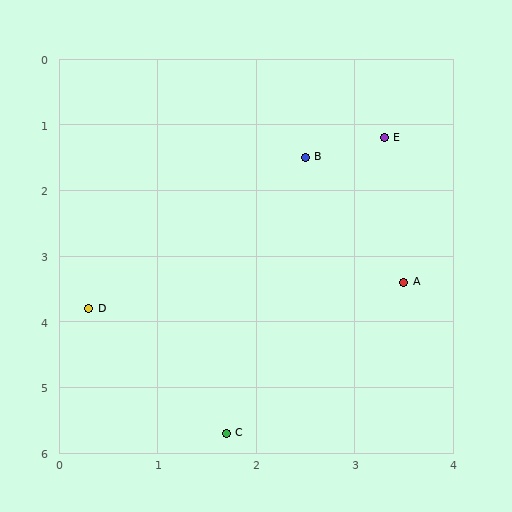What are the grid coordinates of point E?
Point E is at approximately (3.3, 1.2).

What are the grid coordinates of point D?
Point D is at approximately (0.3, 3.8).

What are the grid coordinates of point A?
Point A is at approximately (3.5, 3.4).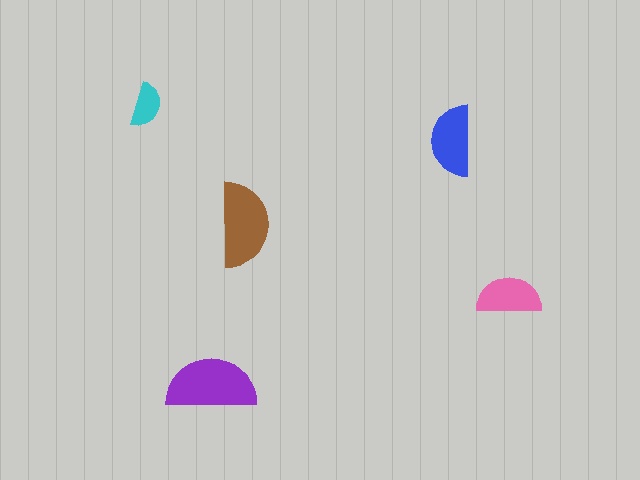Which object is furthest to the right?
The pink semicircle is rightmost.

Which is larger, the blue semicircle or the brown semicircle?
The brown one.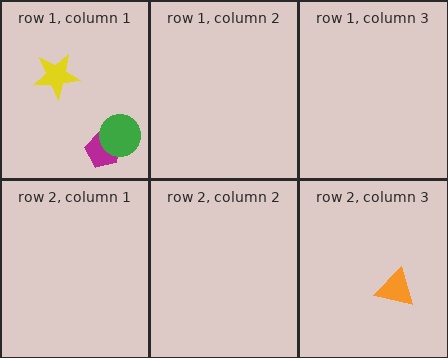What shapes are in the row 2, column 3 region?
The orange triangle.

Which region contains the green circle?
The row 1, column 1 region.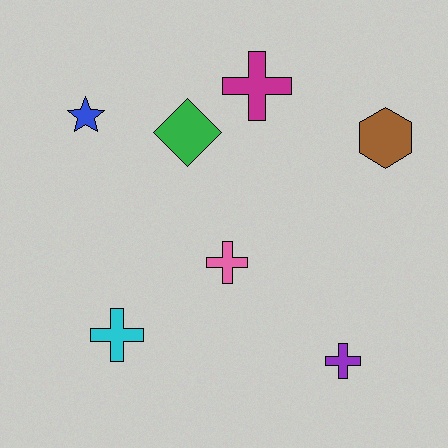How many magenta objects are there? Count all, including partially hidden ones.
There is 1 magenta object.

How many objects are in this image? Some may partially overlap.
There are 7 objects.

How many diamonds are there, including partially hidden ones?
There is 1 diamond.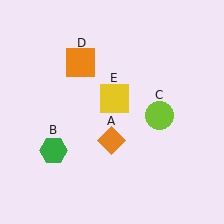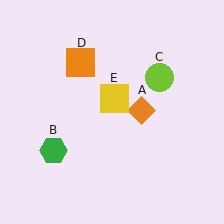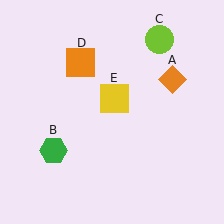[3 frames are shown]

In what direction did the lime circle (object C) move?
The lime circle (object C) moved up.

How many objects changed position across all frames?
2 objects changed position: orange diamond (object A), lime circle (object C).